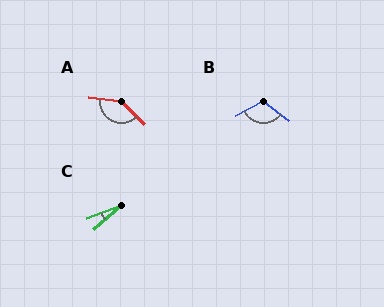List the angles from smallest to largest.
C (19°), B (116°), A (144°).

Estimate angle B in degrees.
Approximately 116 degrees.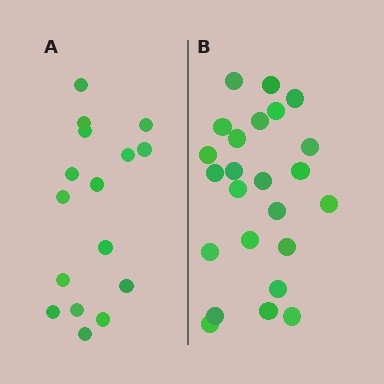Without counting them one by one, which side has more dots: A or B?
Region B (the right region) has more dots.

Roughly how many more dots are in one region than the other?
Region B has roughly 8 or so more dots than region A.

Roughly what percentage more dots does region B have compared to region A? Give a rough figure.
About 50% more.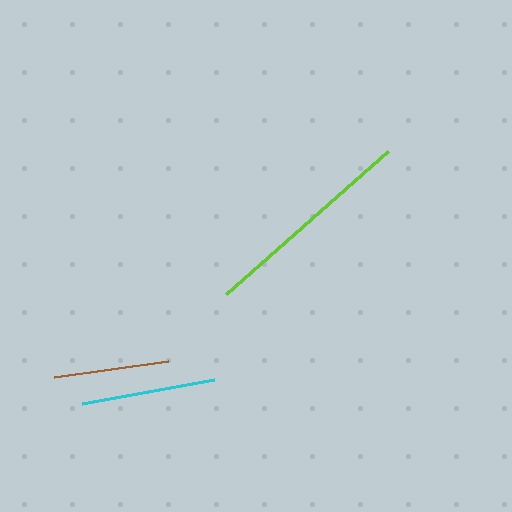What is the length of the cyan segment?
The cyan segment is approximately 133 pixels long.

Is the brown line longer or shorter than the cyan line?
The cyan line is longer than the brown line.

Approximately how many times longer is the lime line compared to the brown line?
The lime line is approximately 1.9 times the length of the brown line.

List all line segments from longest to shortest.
From longest to shortest: lime, cyan, brown.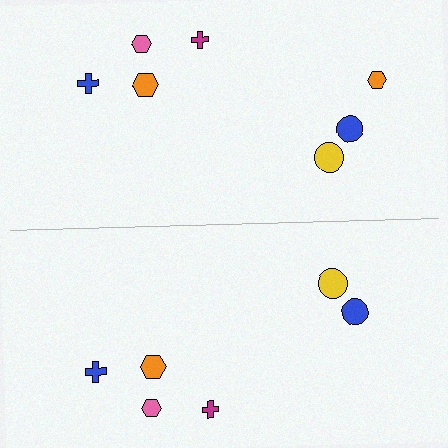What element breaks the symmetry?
A orange hexagon is missing from the bottom side.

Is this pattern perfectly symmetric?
No, the pattern is not perfectly symmetric. A orange hexagon is missing from the bottom side.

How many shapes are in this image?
There are 13 shapes in this image.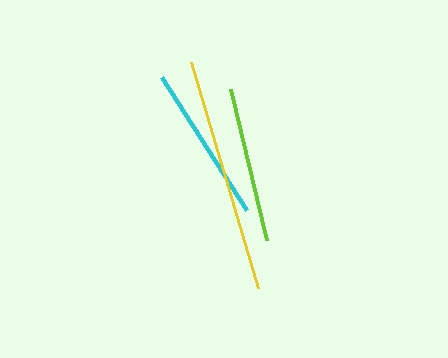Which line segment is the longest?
The yellow line is the longest at approximately 236 pixels.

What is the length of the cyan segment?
The cyan segment is approximately 158 pixels long.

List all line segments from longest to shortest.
From longest to shortest: yellow, cyan, lime.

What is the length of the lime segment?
The lime segment is approximately 155 pixels long.